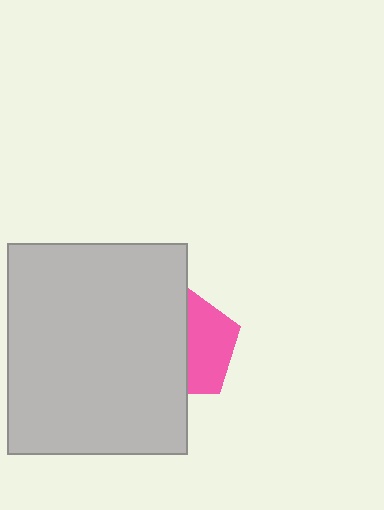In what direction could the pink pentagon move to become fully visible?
The pink pentagon could move right. That would shift it out from behind the light gray rectangle entirely.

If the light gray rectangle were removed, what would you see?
You would see the complete pink pentagon.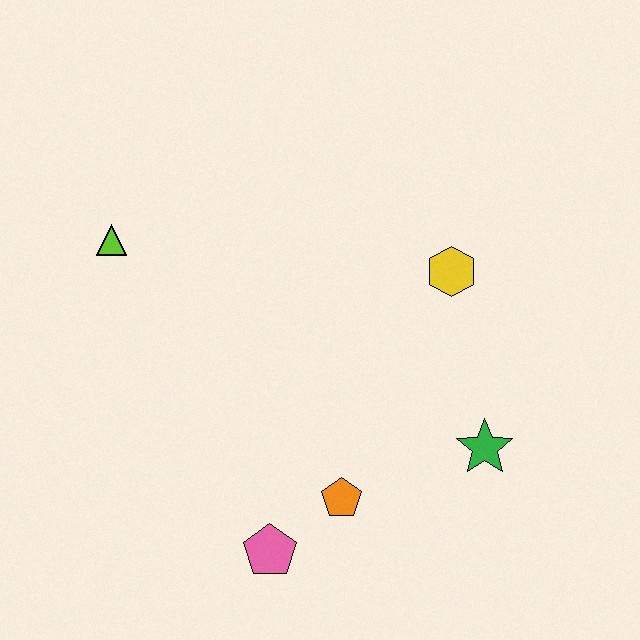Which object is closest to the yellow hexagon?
The green star is closest to the yellow hexagon.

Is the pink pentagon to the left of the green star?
Yes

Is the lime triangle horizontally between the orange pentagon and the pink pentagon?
No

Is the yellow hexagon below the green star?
No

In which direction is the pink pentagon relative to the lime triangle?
The pink pentagon is below the lime triangle.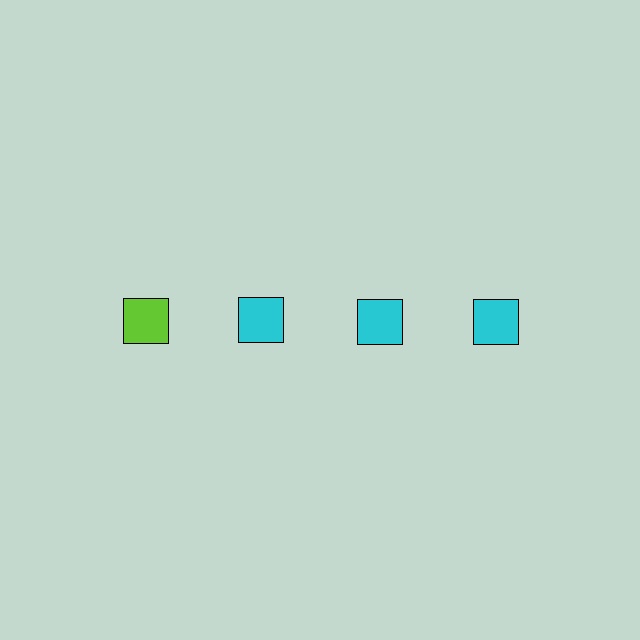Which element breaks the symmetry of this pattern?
The lime square in the top row, leftmost column breaks the symmetry. All other shapes are cyan squares.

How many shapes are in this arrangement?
There are 4 shapes arranged in a grid pattern.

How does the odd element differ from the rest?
It has a different color: lime instead of cyan.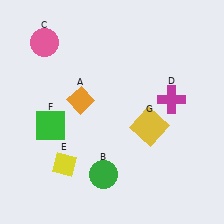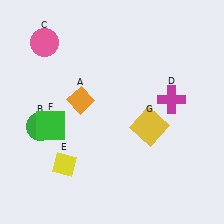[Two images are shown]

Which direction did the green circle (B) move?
The green circle (B) moved left.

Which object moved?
The green circle (B) moved left.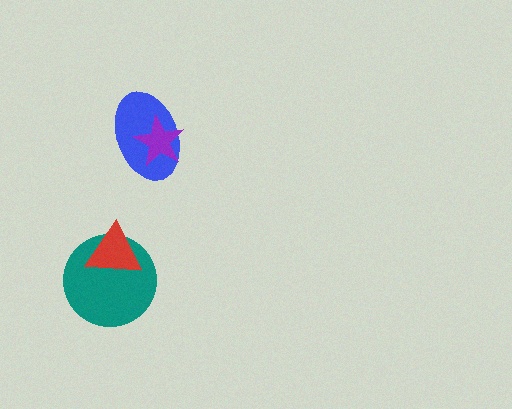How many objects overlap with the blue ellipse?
1 object overlaps with the blue ellipse.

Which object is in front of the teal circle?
The red triangle is in front of the teal circle.